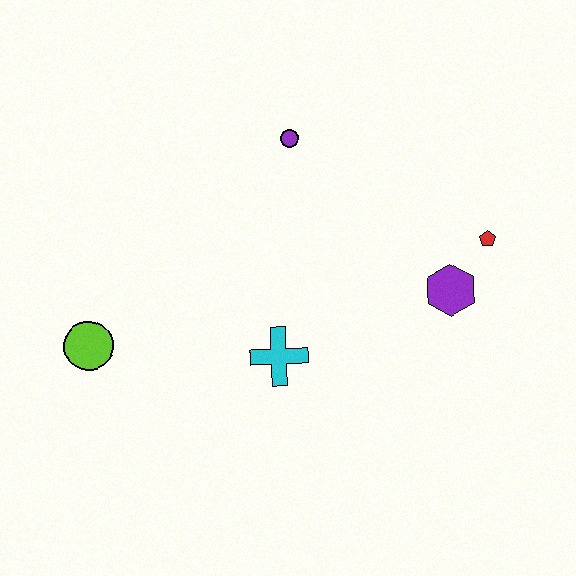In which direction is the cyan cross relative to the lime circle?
The cyan cross is to the right of the lime circle.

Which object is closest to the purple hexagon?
The red pentagon is closest to the purple hexagon.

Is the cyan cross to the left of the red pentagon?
Yes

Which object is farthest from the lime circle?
The red pentagon is farthest from the lime circle.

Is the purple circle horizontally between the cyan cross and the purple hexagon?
Yes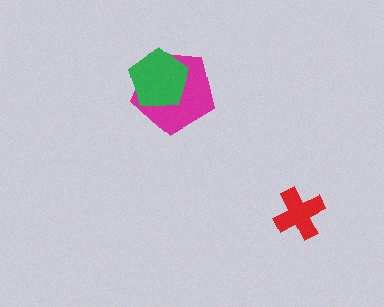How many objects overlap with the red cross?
0 objects overlap with the red cross.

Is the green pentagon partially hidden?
No, no other shape covers it.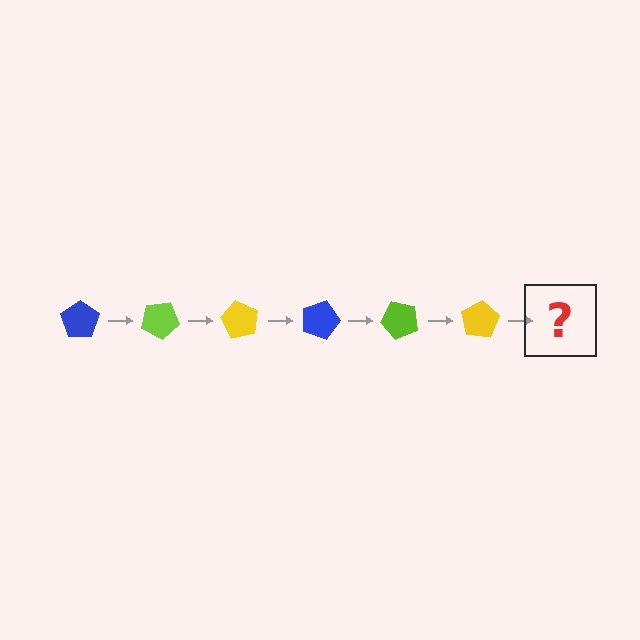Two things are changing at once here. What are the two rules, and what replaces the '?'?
The two rules are that it rotates 30 degrees each step and the color cycles through blue, lime, and yellow. The '?' should be a blue pentagon, rotated 180 degrees from the start.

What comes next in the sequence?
The next element should be a blue pentagon, rotated 180 degrees from the start.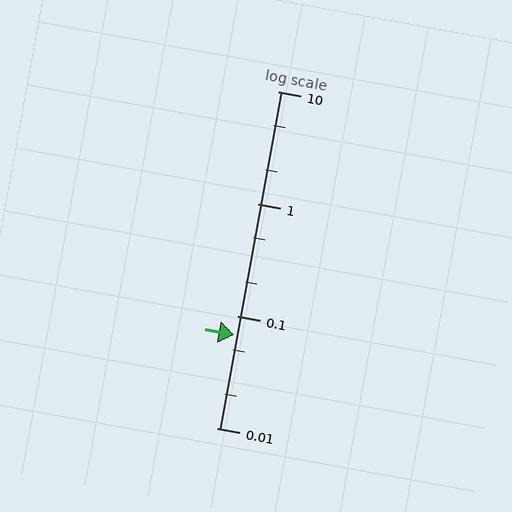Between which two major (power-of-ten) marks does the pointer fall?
The pointer is between 0.01 and 0.1.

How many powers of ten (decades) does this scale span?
The scale spans 3 decades, from 0.01 to 10.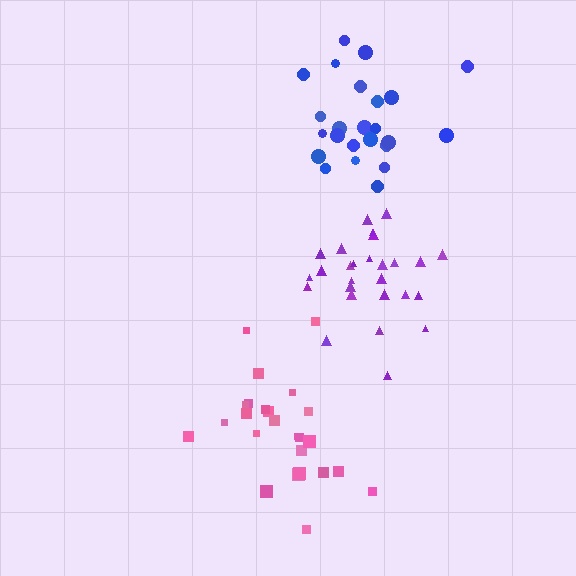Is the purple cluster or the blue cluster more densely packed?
Purple.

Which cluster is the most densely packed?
Purple.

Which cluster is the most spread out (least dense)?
Pink.